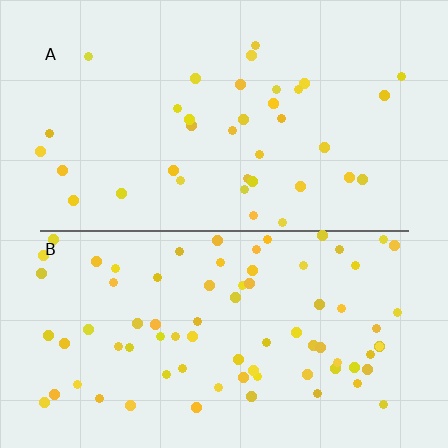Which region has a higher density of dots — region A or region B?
B (the bottom).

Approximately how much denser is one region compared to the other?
Approximately 2.1× — region B over region A.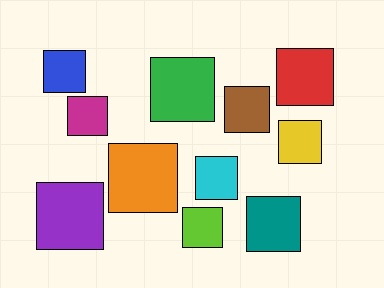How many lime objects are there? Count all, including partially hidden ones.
There is 1 lime object.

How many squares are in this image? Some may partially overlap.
There are 11 squares.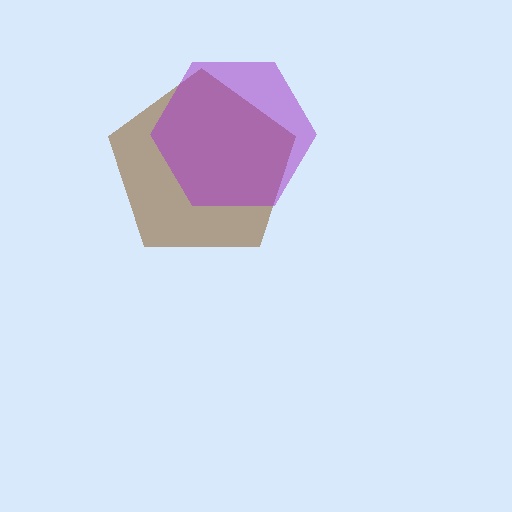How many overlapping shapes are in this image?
There are 2 overlapping shapes in the image.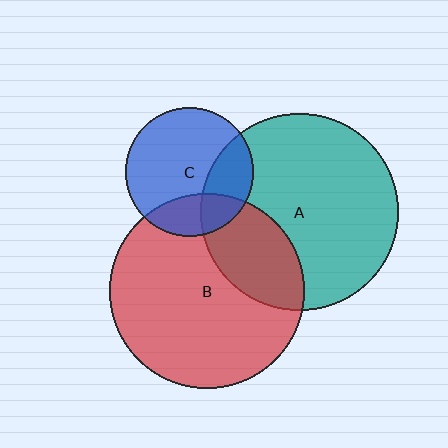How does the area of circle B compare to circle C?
Approximately 2.3 times.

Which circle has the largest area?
Circle A (teal).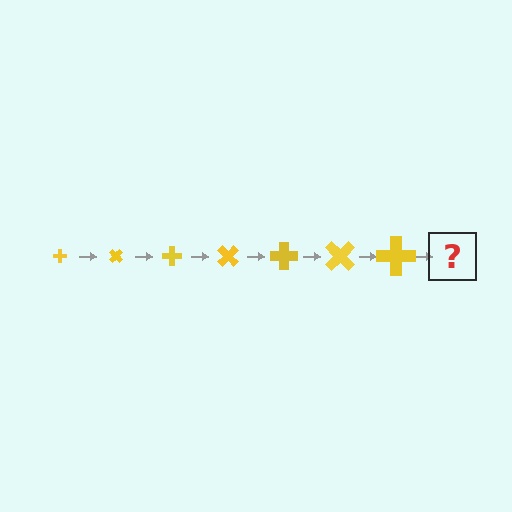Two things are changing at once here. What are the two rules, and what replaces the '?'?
The two rules are that the cross grows larger each step and it rotates 45 degrees each step. The '?' should be a cross, larger than the previous one and rotated 315 degrees from the start.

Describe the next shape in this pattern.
It should be a cross, larger than the previous one and rotated 315 degrees from the start.